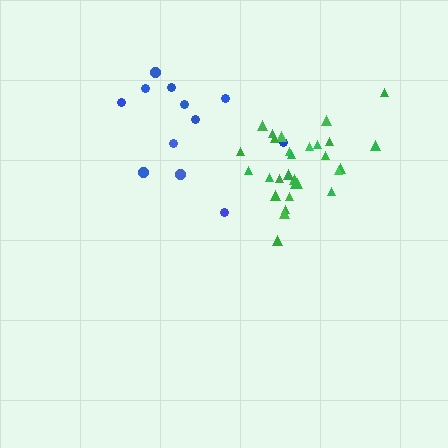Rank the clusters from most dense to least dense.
green, blue.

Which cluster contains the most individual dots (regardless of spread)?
Green (29).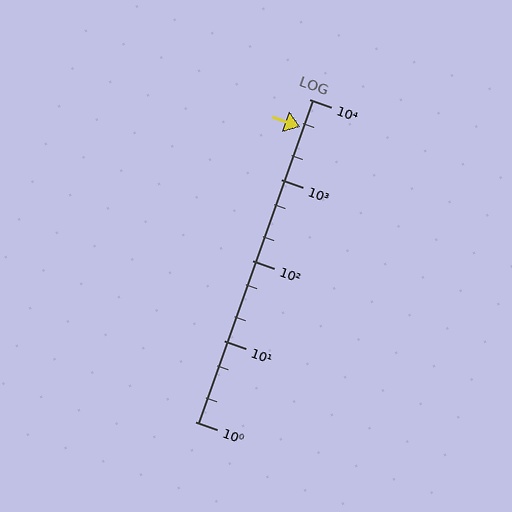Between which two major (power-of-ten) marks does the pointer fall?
The pointer is between 1000 and 10000.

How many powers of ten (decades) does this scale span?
The scale spans 4 decades, from 1 to 10000.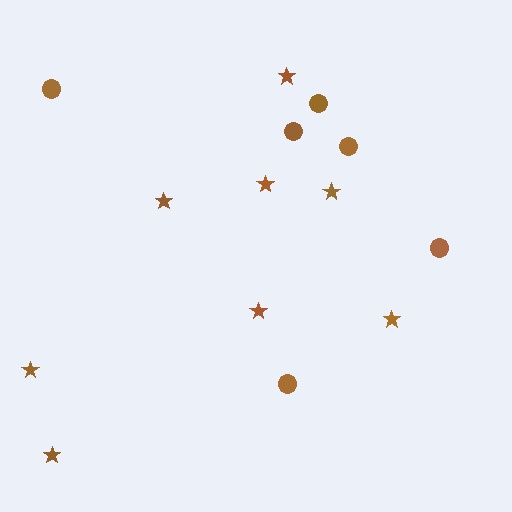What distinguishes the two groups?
There are 2 groups: one group of circles (6) and one group of stars (8).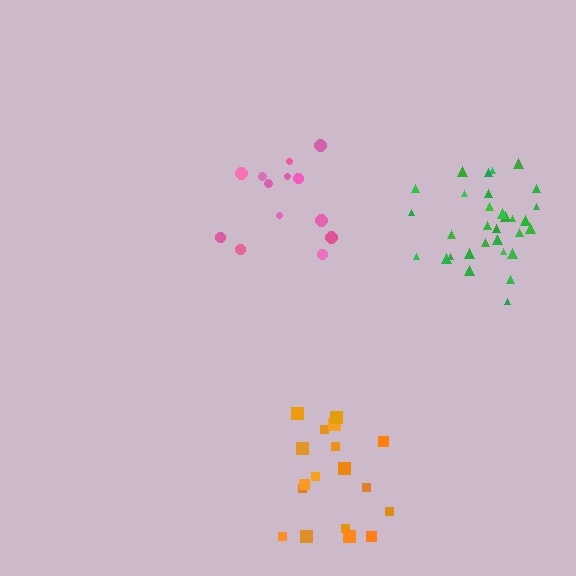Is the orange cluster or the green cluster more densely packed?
Green.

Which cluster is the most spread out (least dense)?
Orange.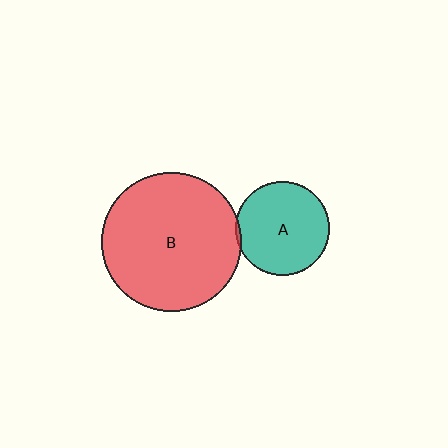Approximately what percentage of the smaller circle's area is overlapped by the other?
Approximately 5%.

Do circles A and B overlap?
Yes.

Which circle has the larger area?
Circle B (red).